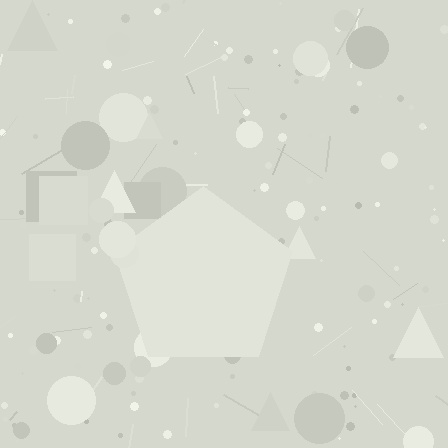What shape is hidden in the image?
A pentagon is hidden in the image.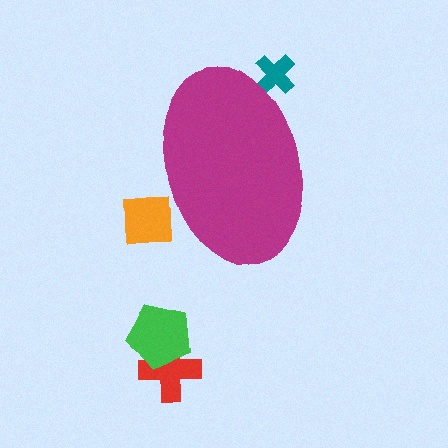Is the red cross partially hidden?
No, the red cross is fully visible.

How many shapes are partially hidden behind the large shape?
2 shapes are partially hidden.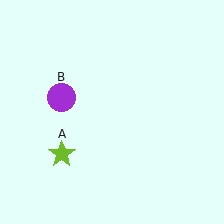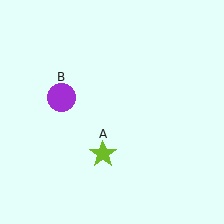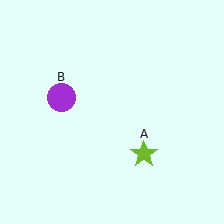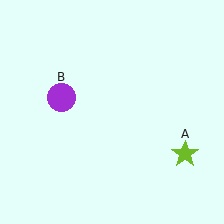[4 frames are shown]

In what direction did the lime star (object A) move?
The lime star (object A) moved right.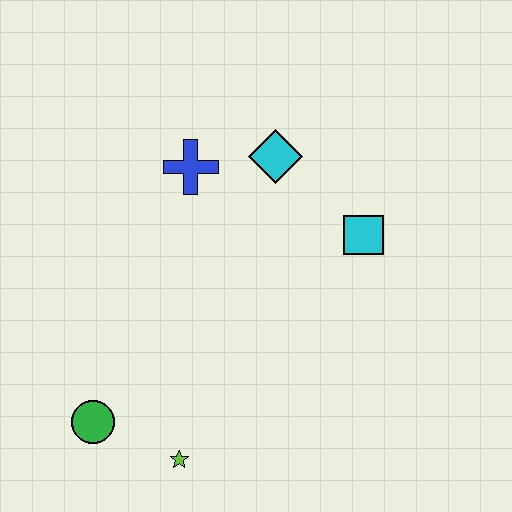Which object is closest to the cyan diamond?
The blue cross is closest to the cyan diamond.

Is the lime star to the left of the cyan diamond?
Yes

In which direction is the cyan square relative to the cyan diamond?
The cyan square is to the right of the cyan diamond.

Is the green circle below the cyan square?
Yes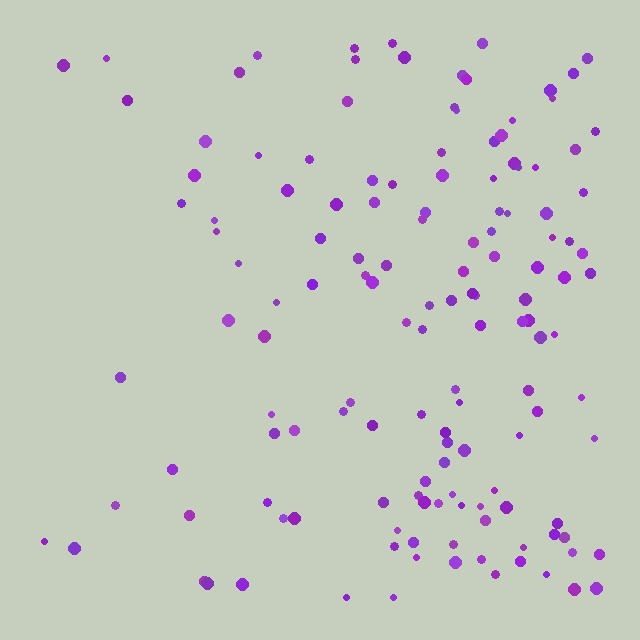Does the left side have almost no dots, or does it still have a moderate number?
Still a moderate number, just noticeably fewer than the right.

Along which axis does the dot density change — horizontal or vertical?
Horizontal.